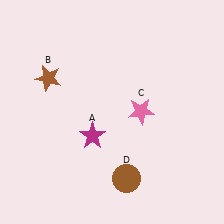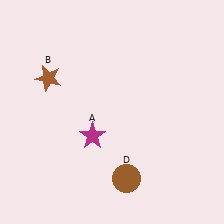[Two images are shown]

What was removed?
The pink star (C) was removed in Image 2.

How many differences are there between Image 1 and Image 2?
There is 1 difference between the two images.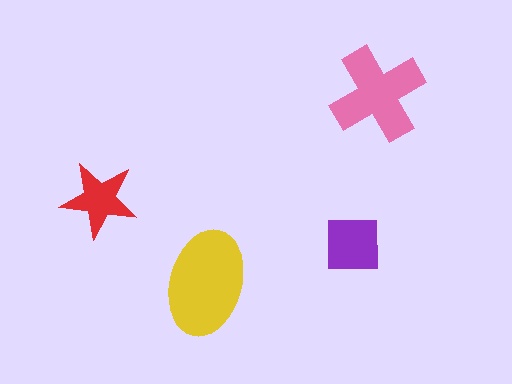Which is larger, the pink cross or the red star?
The pink cross.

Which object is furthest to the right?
The pink cross is rightmost.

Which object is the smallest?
The red star.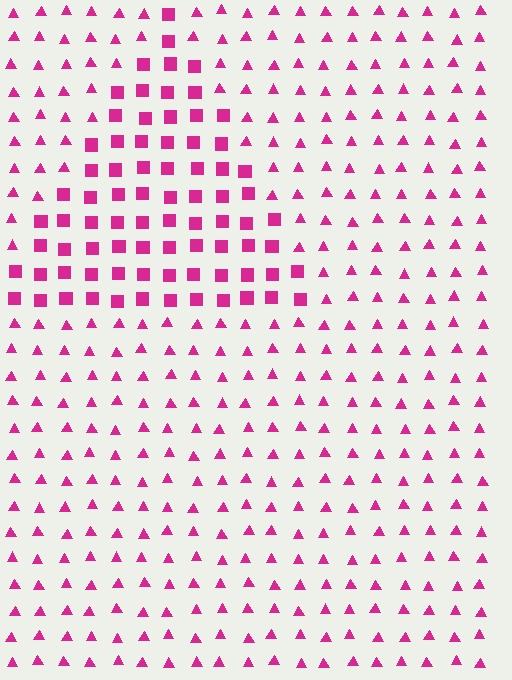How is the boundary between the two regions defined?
The boundary is defined by a change in element shape: squares inside vs. triangles outside. All elements share the same color and spacing.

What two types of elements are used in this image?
The image uses squares inside the triangle region and triangles outside it.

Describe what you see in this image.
The image is filled with small magenta elements arranged in a uniform grid. A triangle-shaped region contains squares, while the surrounding area contains triangles. The boundary is defined purely by the change in element shape.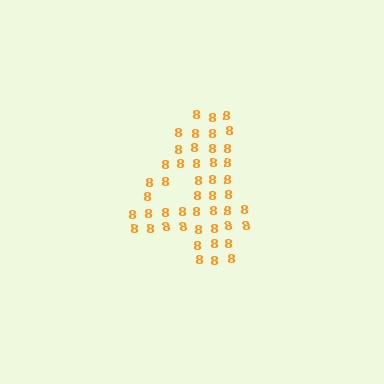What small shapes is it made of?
It is made of small digit 8's.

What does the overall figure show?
The overall figure shows the digit 4.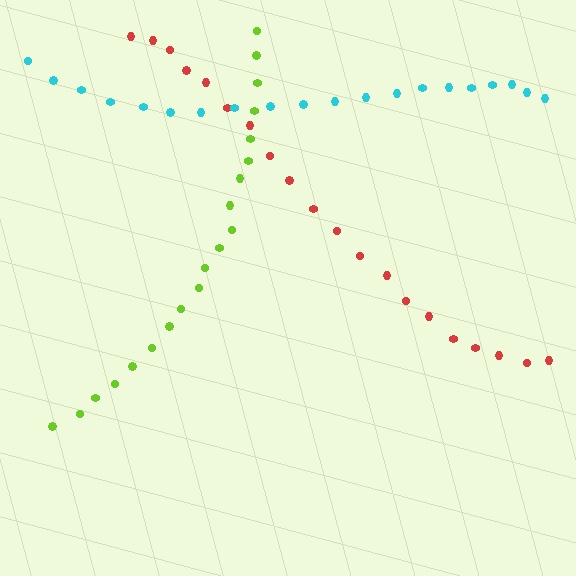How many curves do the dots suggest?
There are 3 distinct paths.